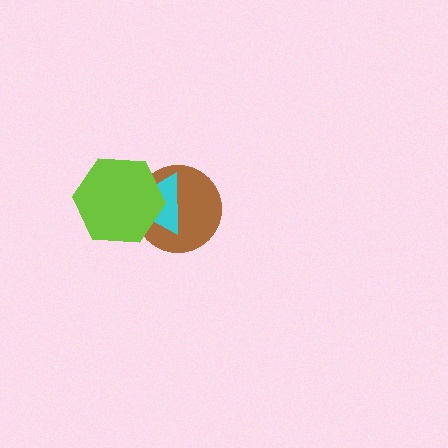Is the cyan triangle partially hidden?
Yes, it is partially covered by another shape.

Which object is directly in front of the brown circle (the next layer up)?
The cyan triangle is directly in front of the brown circle.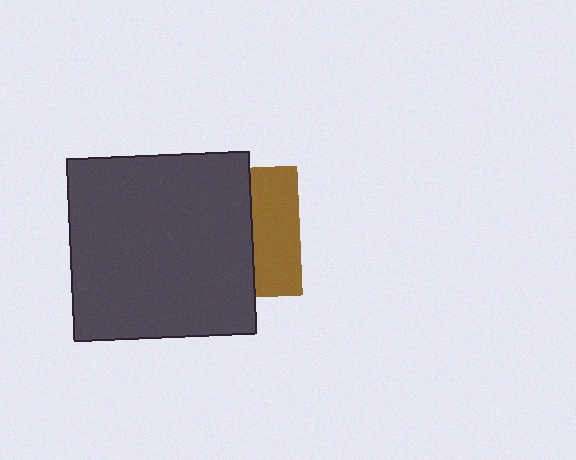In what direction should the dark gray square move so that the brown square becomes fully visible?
The dark gray square should move left. That is the shortest direction to clear the overlap and leave the brown square fully visible.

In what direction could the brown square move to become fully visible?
The brown square could move right. That would shift it out from behind the dark gray square entirely.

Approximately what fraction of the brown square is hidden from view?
Roughly 64% of the brown square is hidden behind the dark gray square.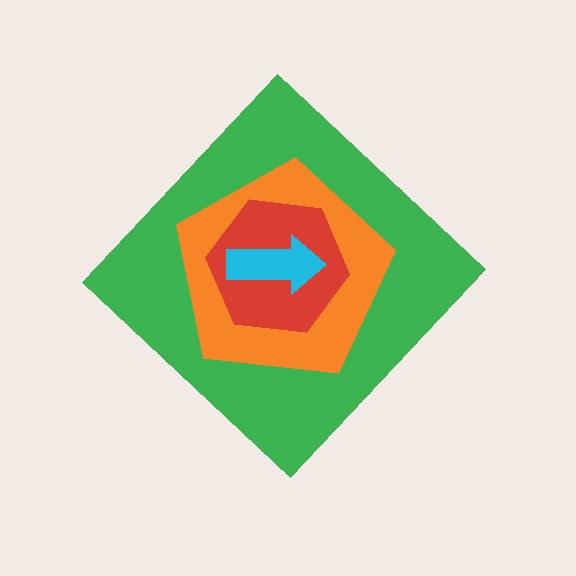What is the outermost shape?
The green diamond.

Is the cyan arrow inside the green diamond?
Yes.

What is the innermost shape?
The cyan arrow.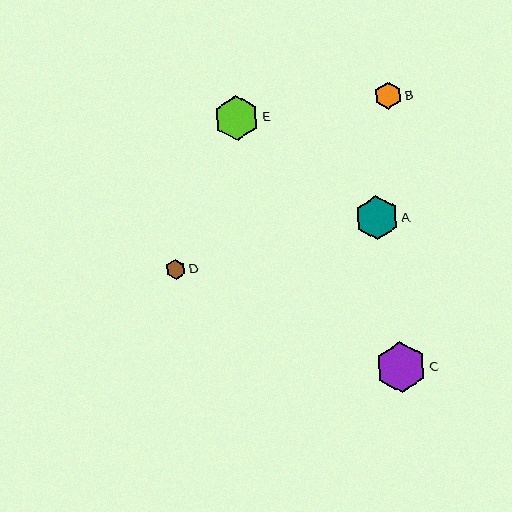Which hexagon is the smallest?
Hexagon D is the smallest with a size of approximately 19 pixels.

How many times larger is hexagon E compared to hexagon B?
Hexagon E is approximately 1.7 times the size of hexagon B.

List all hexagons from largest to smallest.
From largest to smallest: C, E, A, B, D.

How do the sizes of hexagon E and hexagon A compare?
Hexagon E and hexagon A are approximately the same size.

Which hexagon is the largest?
Hexagon C is the largest with a size of approximately 51 pixels.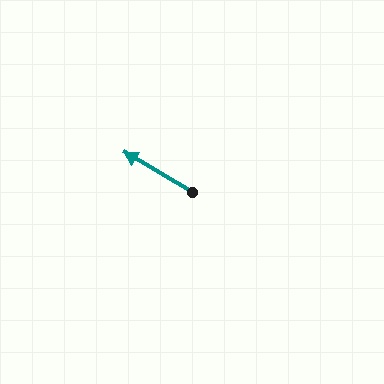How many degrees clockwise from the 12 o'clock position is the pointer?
Approximately 300 degrees.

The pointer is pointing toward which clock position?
Roughly 10 o'clock.